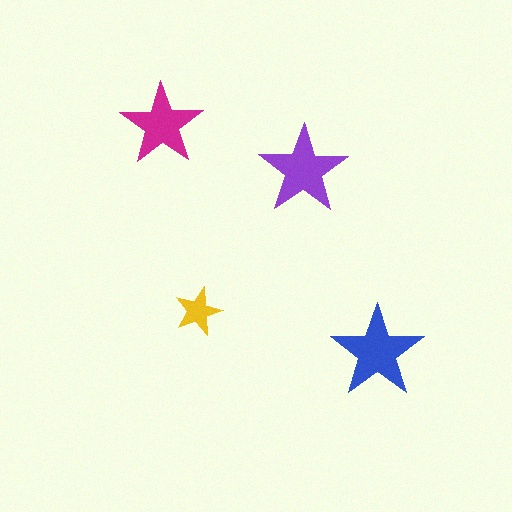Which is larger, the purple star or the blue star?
The blue one.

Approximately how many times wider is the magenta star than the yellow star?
About 1.5 times wider.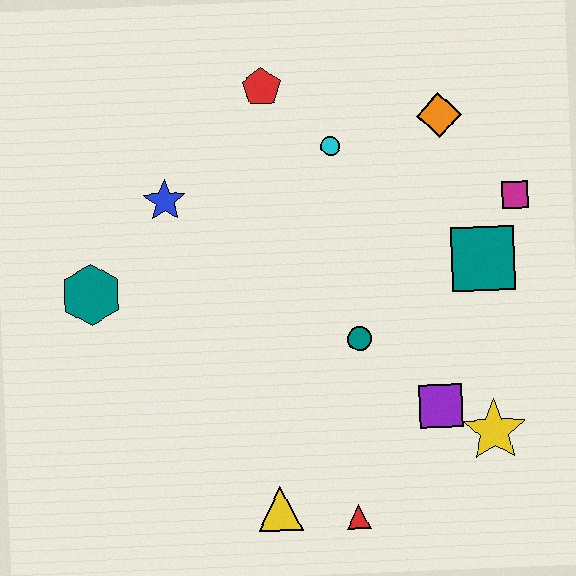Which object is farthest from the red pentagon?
The red triangle is farthest from the red pentagon.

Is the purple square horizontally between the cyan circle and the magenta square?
Yes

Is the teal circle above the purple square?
Yes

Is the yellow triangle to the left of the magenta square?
Yes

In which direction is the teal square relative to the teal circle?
The teal square is to the right of the teal circle.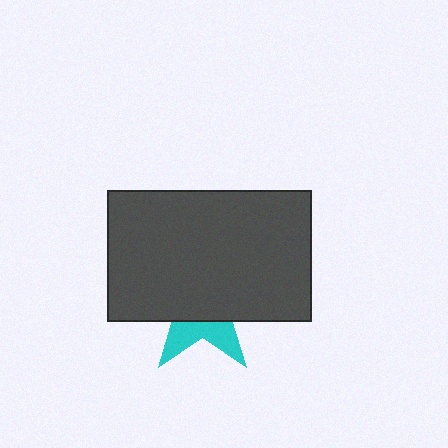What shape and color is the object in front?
The object in front is a dark gray rectangle.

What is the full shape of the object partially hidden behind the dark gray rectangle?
The partially hidden object is a cyan star.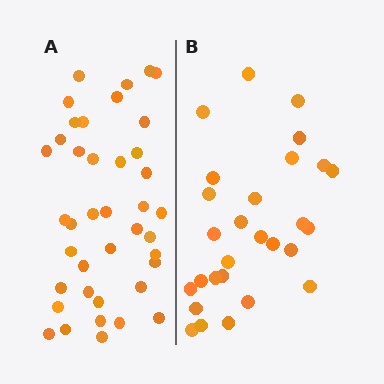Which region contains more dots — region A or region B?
Region A (the left region) has more dots.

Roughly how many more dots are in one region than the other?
Region A has roughly 12 or so more dots than region B.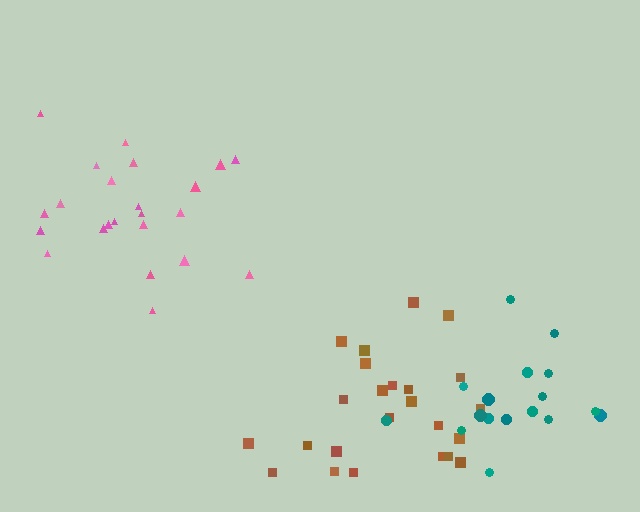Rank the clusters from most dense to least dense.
teal, pink, brown.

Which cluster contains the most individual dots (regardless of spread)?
Brown (24).